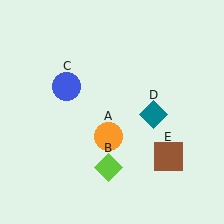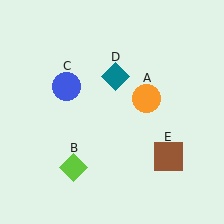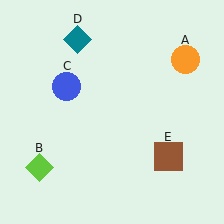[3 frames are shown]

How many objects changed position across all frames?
3 objects changed position: orange circle (object A), lime diamond (object B), teal diamond (object D).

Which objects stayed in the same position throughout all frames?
Blue circle (object C) and brown square (object E) remained stationary.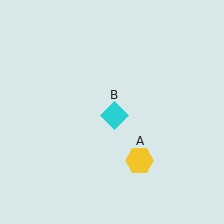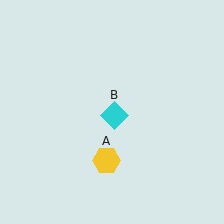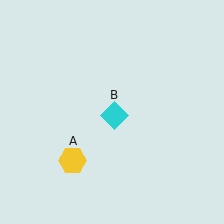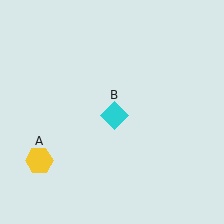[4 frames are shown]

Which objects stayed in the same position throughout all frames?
Cyan diamond (object B) remained stationary.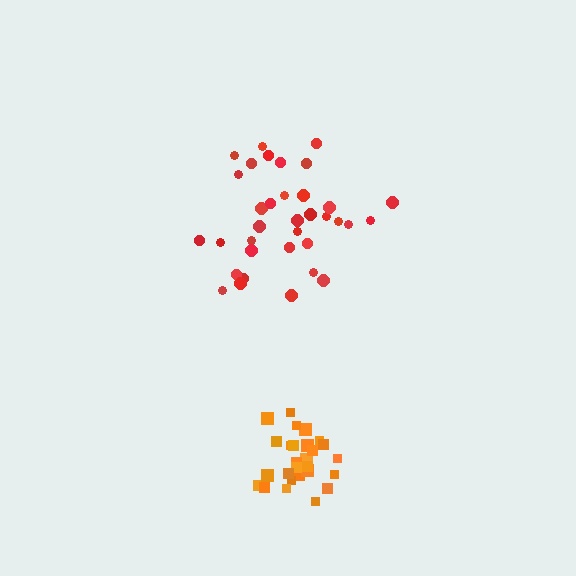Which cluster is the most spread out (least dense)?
Red.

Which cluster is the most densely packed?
Orange.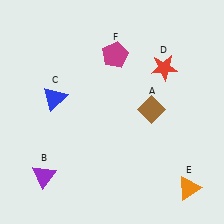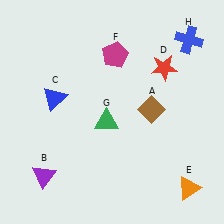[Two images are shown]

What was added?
A green triangle (G), a blue cross (H) were added in Image 2.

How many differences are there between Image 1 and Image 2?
There are 2 differences between the two images.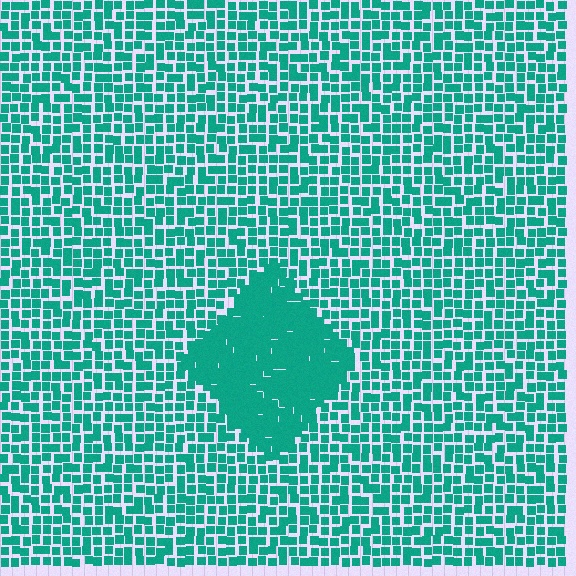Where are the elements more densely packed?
The elements are more densely packed inside the diamond boundary.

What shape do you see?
I see a diamond.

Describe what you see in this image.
The image contains small teal elements arranged at two different densities. A diamond-shaped region is visible where the elements are more densely packed than the surrounding area.